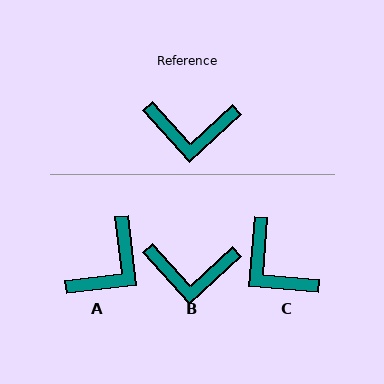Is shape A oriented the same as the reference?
No, it is off by about 55 degrees.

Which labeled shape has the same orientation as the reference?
B.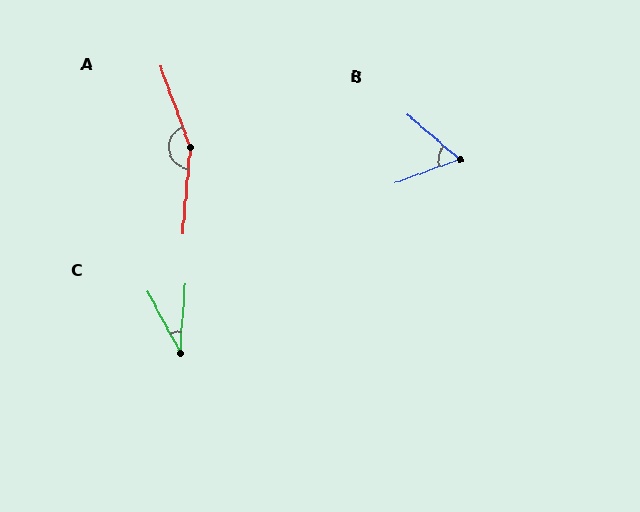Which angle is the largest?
A, at approximately 155 degrees.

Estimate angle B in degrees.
Approximately 60 degrees.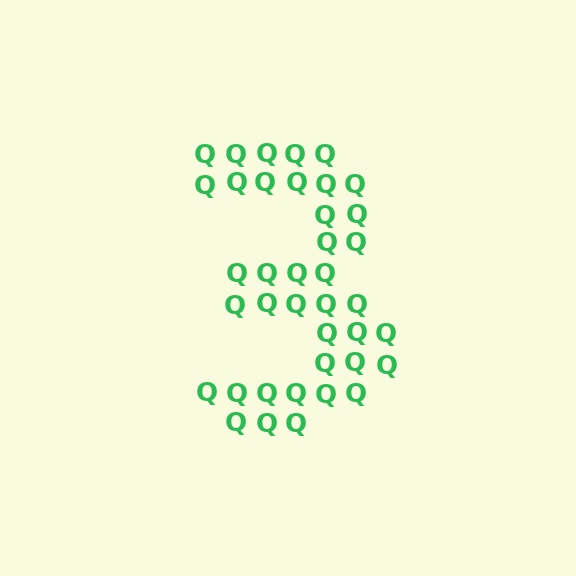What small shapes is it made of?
It is made of small letter Q's.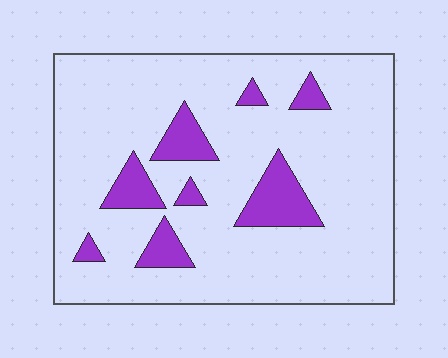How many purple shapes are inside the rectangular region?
8.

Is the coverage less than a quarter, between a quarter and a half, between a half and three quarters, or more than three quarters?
Less than a quarter.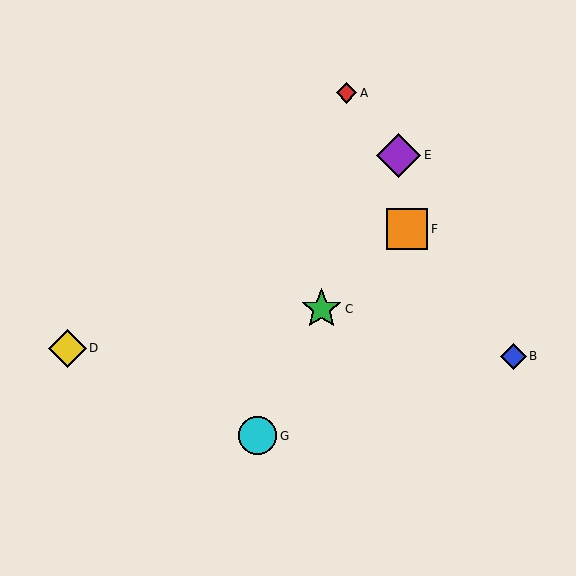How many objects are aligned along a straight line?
3 objects (C, E, G) are aligned along a straight line.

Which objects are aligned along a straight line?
Objects C, E, G are aligned along a straight line.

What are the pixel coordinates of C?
Object C is at (321, 309).